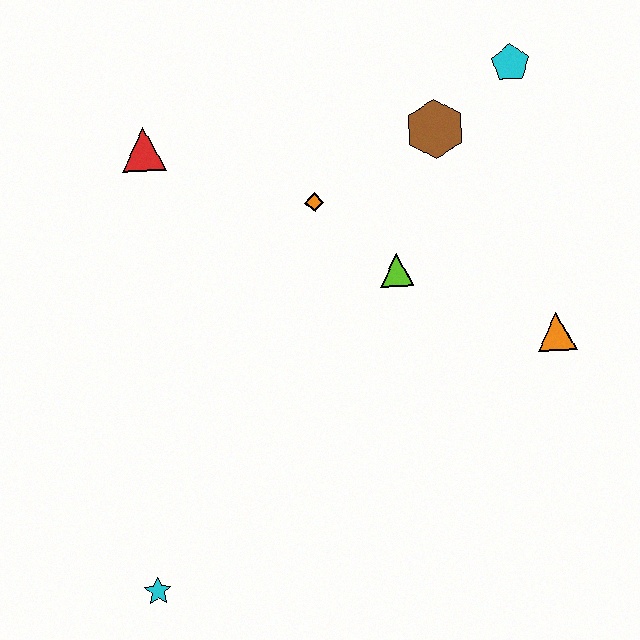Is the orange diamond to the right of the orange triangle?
No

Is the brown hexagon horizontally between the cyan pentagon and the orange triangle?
No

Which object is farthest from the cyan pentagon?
The cyan star is farthest from the cyan pentagon.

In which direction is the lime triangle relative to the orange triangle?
The lime triangle is to the left of the orange triangle.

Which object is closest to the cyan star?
The lime triangle is closest to the cyan star.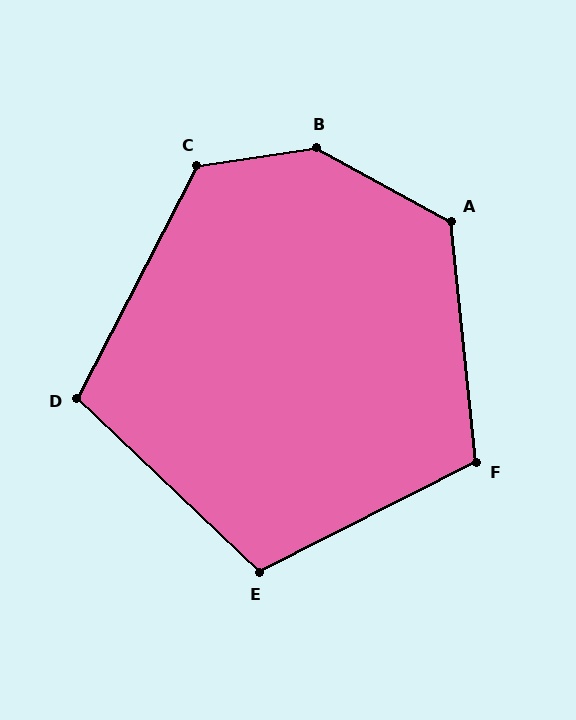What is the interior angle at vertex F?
Approximately 111 degrees (obtuse).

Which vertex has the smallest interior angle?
D, at approximately 106 degrees.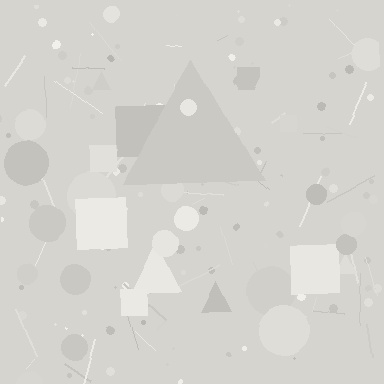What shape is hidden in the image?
A triangle is hidden in the image.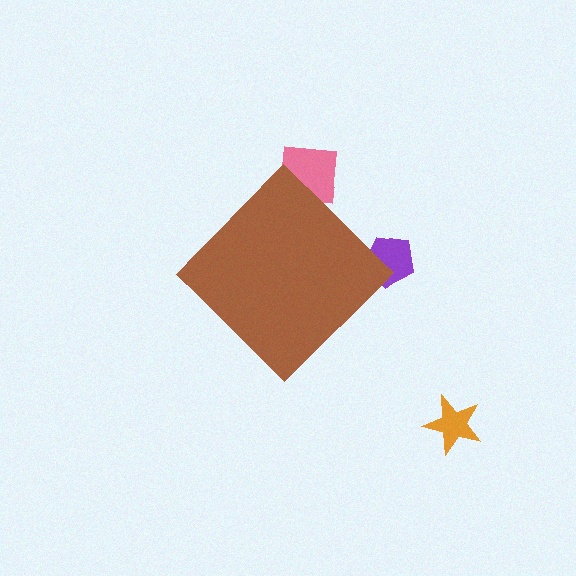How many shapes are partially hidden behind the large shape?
2 shapes are partially hidden.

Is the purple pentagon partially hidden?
Yes, the purple pentagon is partially hidden behind the brown diamond.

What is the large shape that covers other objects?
A brown diamond.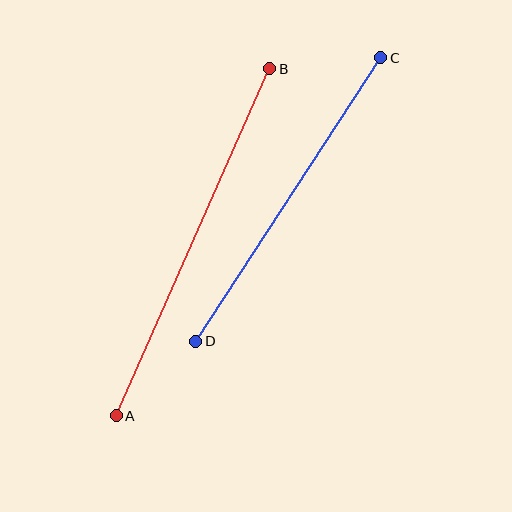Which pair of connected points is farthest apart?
Points A and B are farthest apart.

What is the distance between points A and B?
The distance is approximately 380 pixels.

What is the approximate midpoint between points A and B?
The midpoint is at approximately (193, 242) pixels.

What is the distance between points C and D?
The distance is approximately 339 pixels.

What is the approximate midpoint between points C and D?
The midpoint is at approximately (288, 200) pixels.